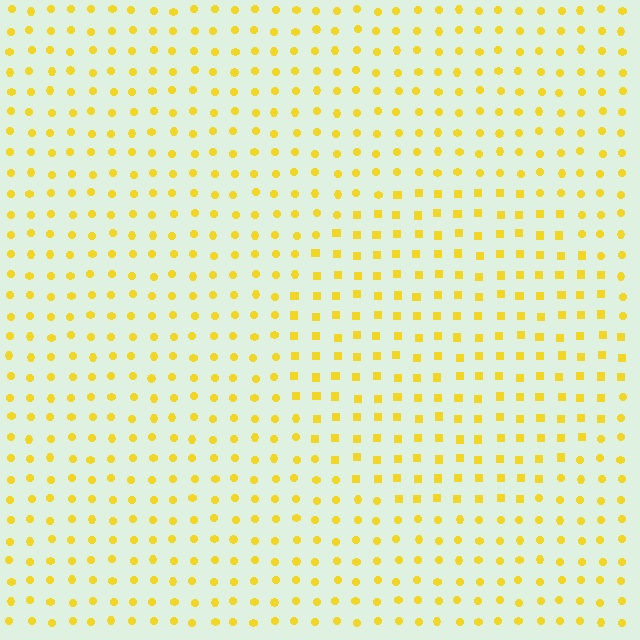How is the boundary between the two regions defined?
The boundary is defined by a change in element shape: squares inside vs. circles outside. All elements share the same color and spacing.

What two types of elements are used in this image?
The image uses squares inside the circle region and circles outside it.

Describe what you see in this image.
The image is filled with small yellow elements arranged in a uniform grid. A circle-shaped region contains squares, while the surrounding area contains circles. The boundary is defined purely by the change in element shape.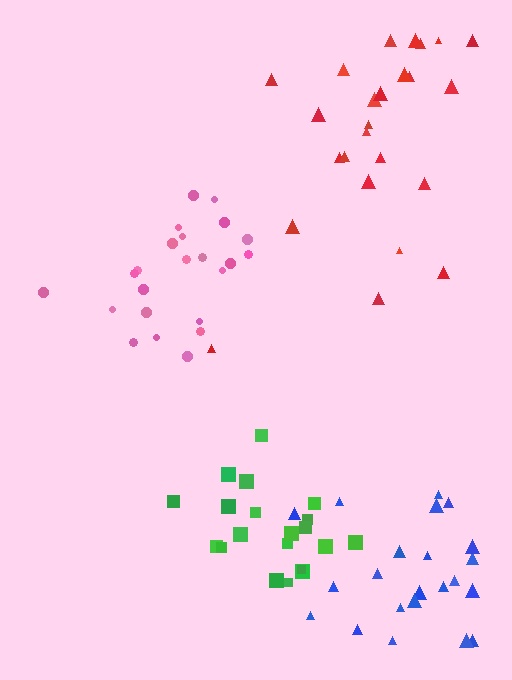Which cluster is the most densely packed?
Green.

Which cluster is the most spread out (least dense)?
Red.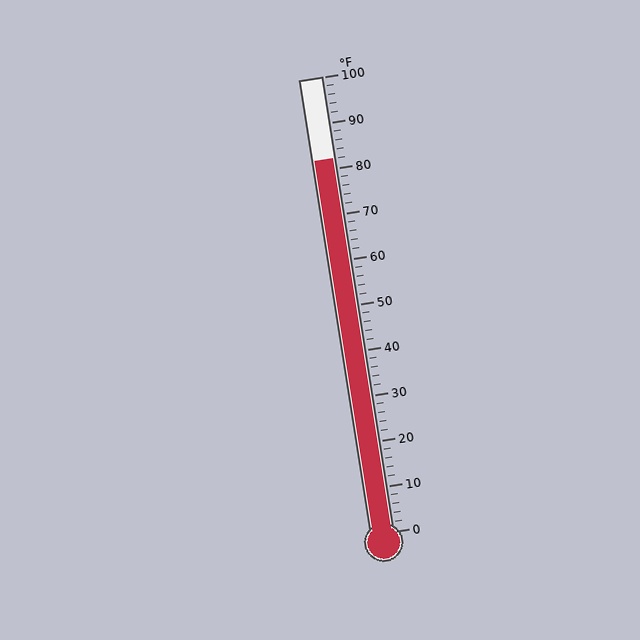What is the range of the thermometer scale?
The thermometer scale ranges from 0°F to 100°F.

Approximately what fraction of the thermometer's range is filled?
The thermometer is filled to approximately 80% of its range.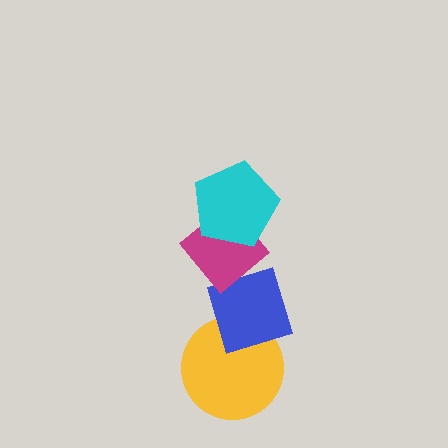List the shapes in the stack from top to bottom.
From top to bottom: the cyan pentagon, the magenta diamond, the blue diamond, the yellow circle.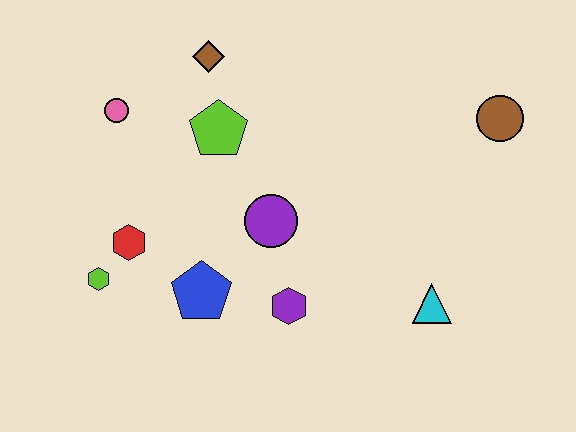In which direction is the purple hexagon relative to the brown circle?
The purple hexagon is to the left of the brown circle.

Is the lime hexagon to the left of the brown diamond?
Yes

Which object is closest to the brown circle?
The cyan triangle is closest to the brown circle.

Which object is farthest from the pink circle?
The brown circle is farthest from the pink circle.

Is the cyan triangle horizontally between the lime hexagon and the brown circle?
Yes